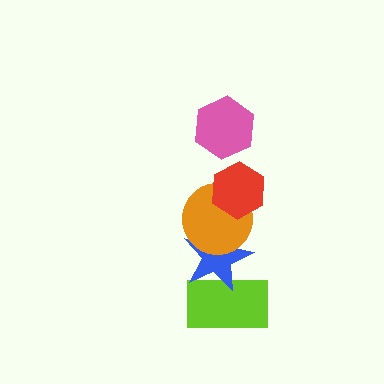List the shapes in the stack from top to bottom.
From top to bottom: the pink hexagon, the red hexagon, the orange circle, the blue star, the lime rectangle.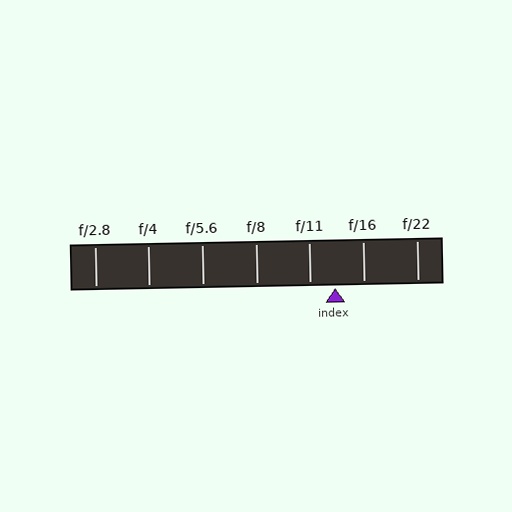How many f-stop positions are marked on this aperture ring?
There are 7 f-stop positions marked.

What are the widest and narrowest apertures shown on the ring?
The widest aperture shown is f/2.8 and the narrowest is f/22.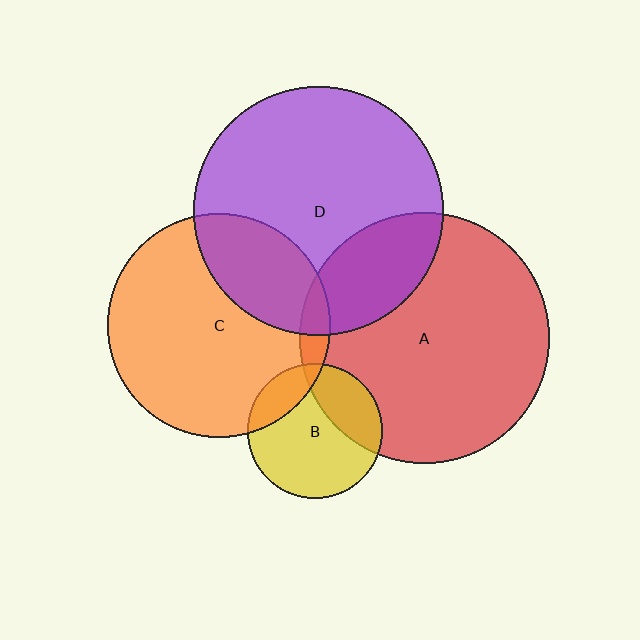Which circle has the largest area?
Circle A (red).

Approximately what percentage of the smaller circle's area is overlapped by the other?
Approximately 25%.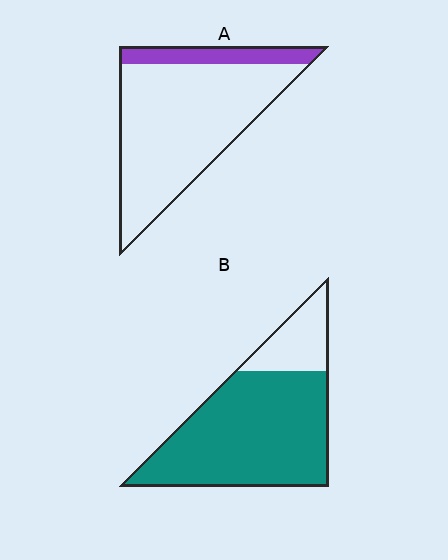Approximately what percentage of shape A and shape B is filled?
A is approximately 15% and B is approximately 80%.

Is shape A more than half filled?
No.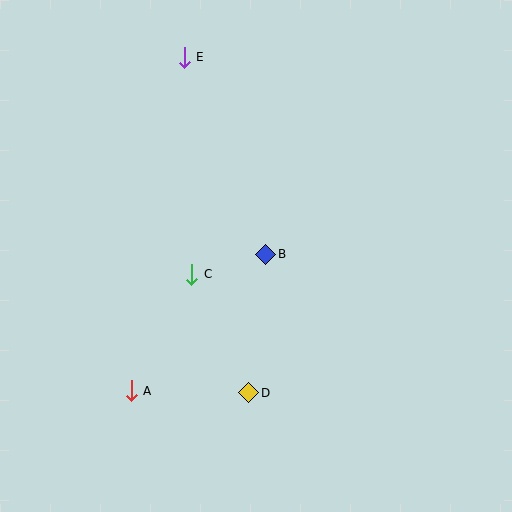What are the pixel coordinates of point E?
Point E is at (184, 57).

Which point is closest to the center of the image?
Point B at (266, 254) is closest to the center.